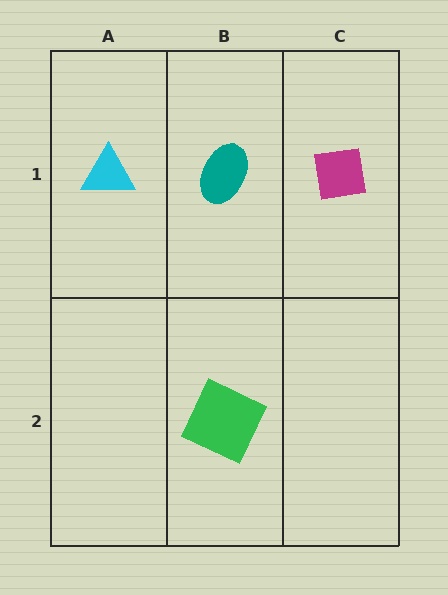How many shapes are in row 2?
1 shape.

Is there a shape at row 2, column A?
No, that cell is empty.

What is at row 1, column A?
A cyan triangle.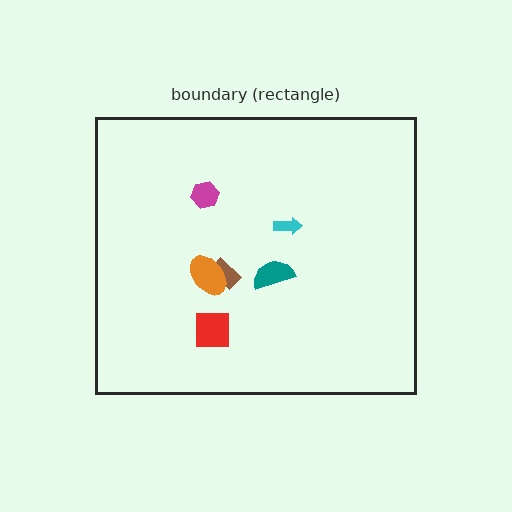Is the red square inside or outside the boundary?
Inside.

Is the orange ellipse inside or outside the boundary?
Inside.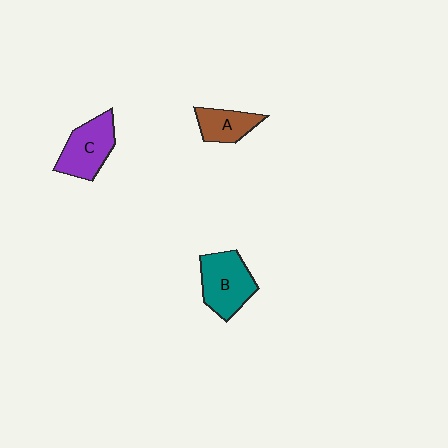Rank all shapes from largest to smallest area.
From largest to smallest: B (teal), C (purple), A (brown).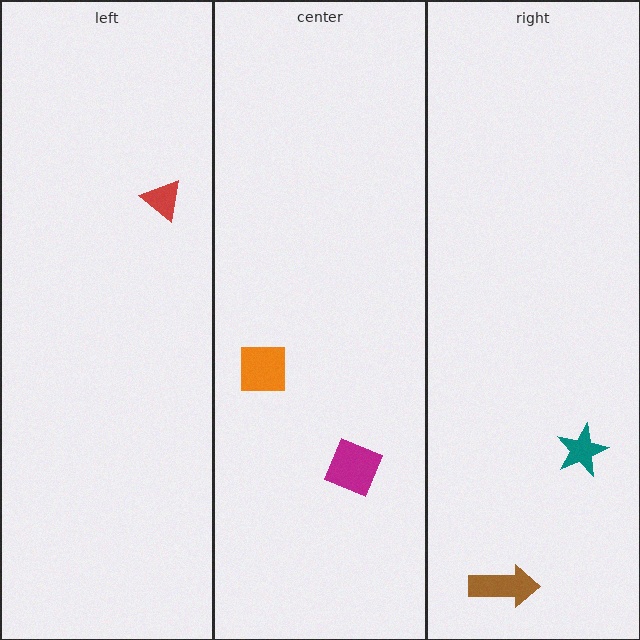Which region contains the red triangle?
The left region.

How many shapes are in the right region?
2.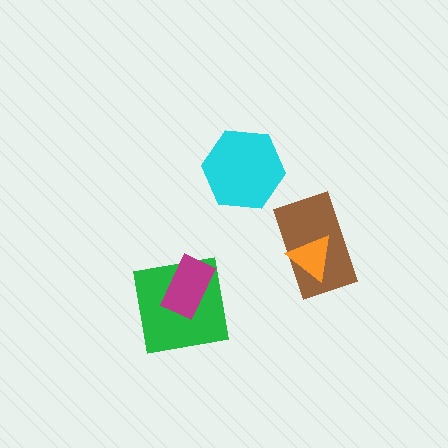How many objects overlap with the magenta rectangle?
1 object overlaps with the magenta rectangle.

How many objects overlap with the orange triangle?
1 object overlaps with the orange triangle.